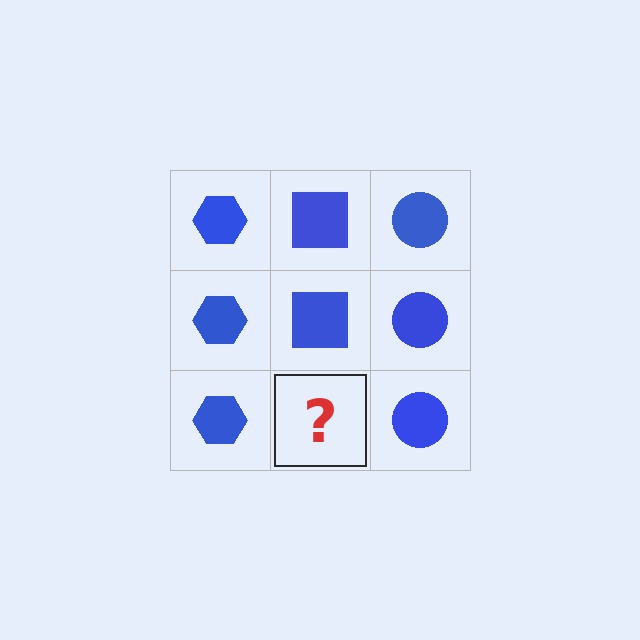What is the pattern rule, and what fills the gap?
The rule is that each column has a consistent shape. The gap should be filled with a blue square.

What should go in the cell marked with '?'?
The missing cell should contain a blue square.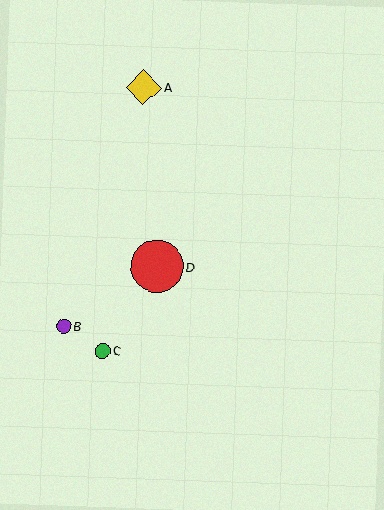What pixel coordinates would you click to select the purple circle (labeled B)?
Click at (64, 326) to select the purple circle B.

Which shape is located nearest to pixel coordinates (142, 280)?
The red circle (labeled D) at (157, 266) is nearest to that location.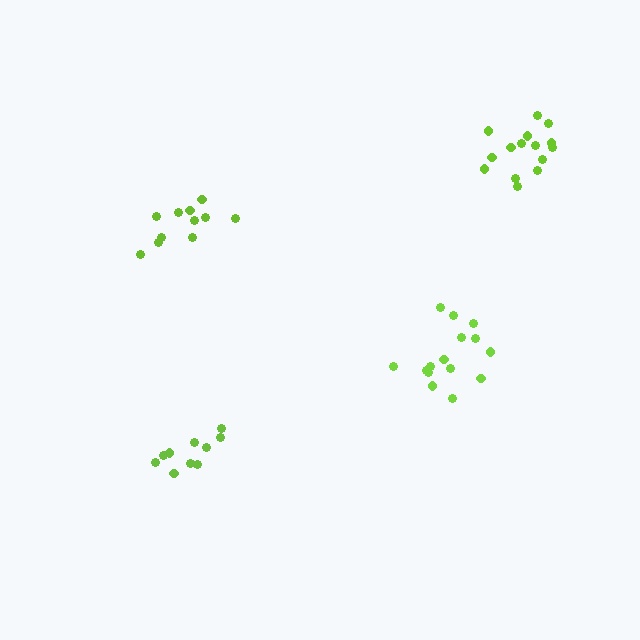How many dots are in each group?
Group 1: 15 dots, Group 2: 11 dots, Group 3: 10 dots, Group 4: 15 dots (51 total).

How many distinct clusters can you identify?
There are 4 distinct clusters.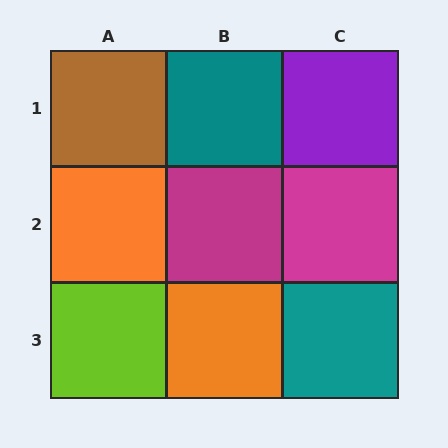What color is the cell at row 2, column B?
Magenta.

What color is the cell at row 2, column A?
Orange.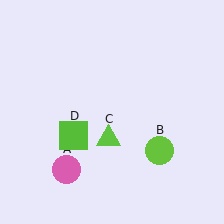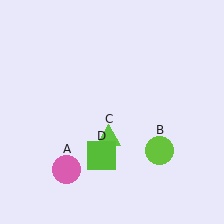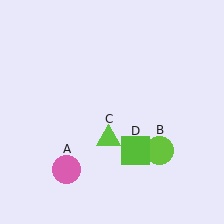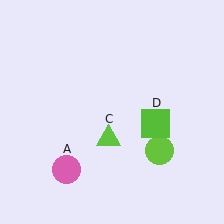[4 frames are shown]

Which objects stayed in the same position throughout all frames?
Pink circle (object A) and lime circle (object B) and lime triangle (object C) remained stationary.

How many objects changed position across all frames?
1 object changed position: lime square (object D).